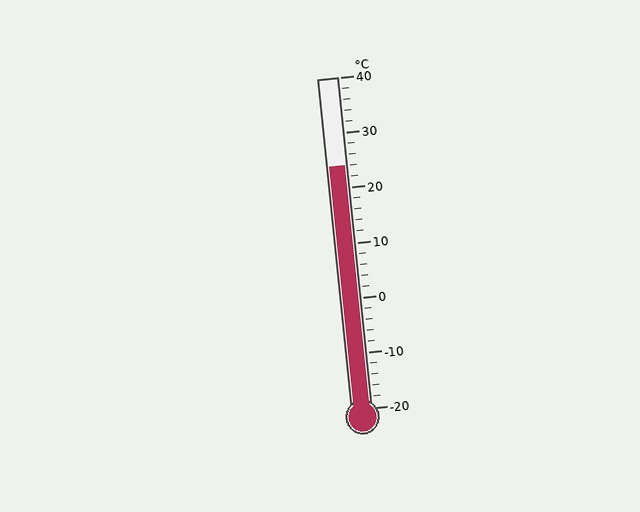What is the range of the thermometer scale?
The thermometer scale ranges from -20°C to 40°C.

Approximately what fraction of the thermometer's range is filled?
The thermometer is filled to approximately 75% of its range.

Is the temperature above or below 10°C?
The temperature is above 10°C.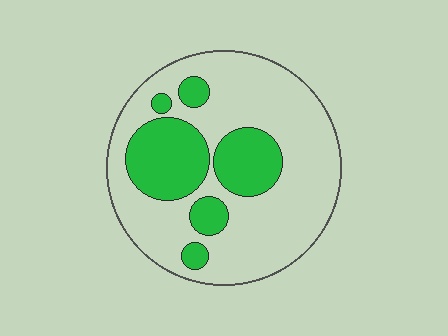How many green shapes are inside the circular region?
6.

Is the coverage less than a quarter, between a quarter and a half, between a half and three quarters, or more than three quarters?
Between a quarter and a half.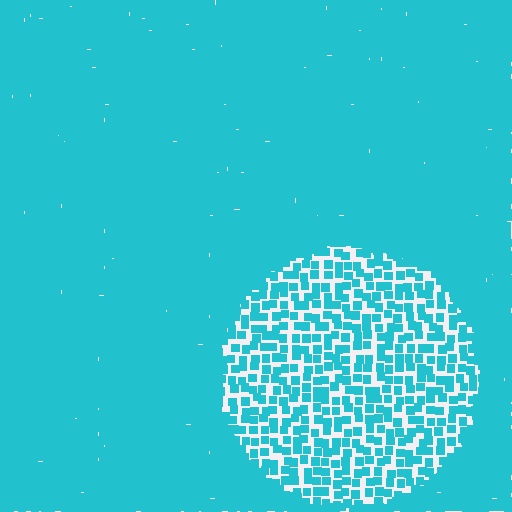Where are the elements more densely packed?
The elements are more densely packed outside the circle boundary.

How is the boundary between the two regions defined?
The boundary is defined by a change in element density (approximately 2.8x ratio). All elements are the same color, size, and shape.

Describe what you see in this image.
The image contains small cyan elements arranged at two different densities. A circle-shaped region is visible where the elements are less densely packed than the surrounding area.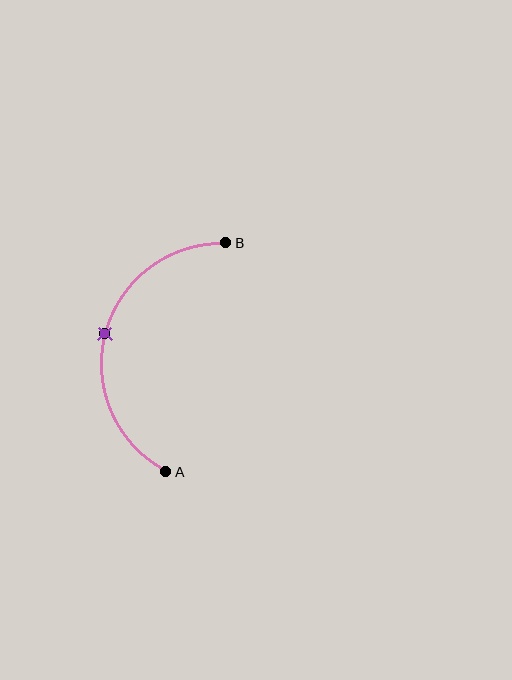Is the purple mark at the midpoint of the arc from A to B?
Yes. The purple mark lies on the arc at equal arc-length from both A and B — it is the arc midpoint.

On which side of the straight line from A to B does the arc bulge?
The arc bulges to the left of the straight line connecting A and B.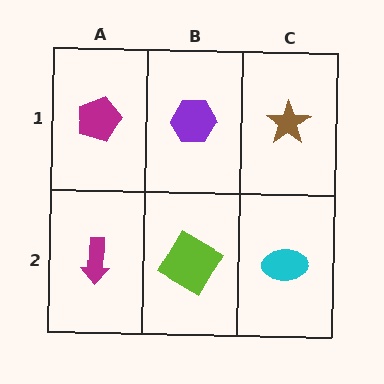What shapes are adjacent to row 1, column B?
A lime diamond (row 2, column B), a magenta pentagon (row 1, column A), a brown star (row 1, column C).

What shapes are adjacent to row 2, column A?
A magenta pentagon (row 1, column A), a lime diamond (row 2, column B).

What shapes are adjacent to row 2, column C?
A brown star (row 1, column C), a lime diamond (row 2, column B).